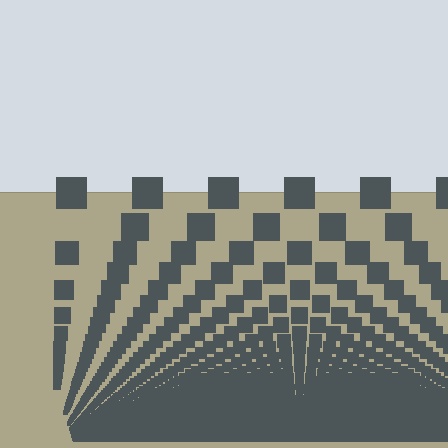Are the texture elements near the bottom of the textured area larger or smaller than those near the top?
Smaller. The gradient is inverted — elements near the bottom are smaller and denser.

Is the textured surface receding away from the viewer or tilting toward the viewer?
The surface appears to tilt toward the viewer. Texture elements get larger and sparser toward the top.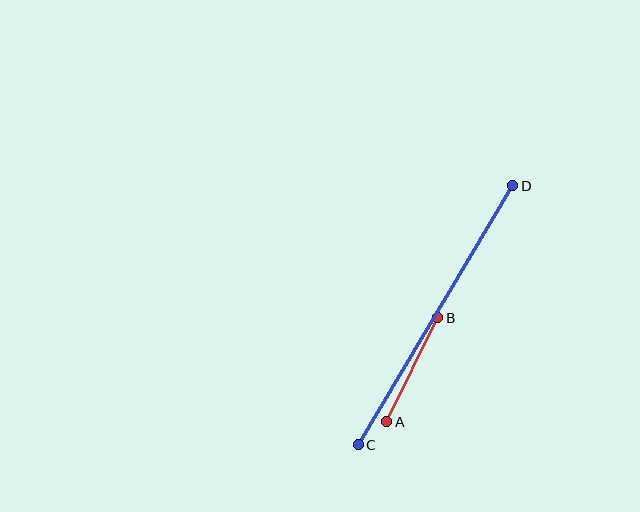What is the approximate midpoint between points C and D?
The midpoint is at approximately (435, 315) pixels.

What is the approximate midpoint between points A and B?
The midpoint is at approximately (412, 370) pixels.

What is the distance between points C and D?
The distance is approximately 301 pixels.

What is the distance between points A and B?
The distance is approximately 116 pixels.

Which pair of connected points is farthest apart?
Points C and D are farthest apart.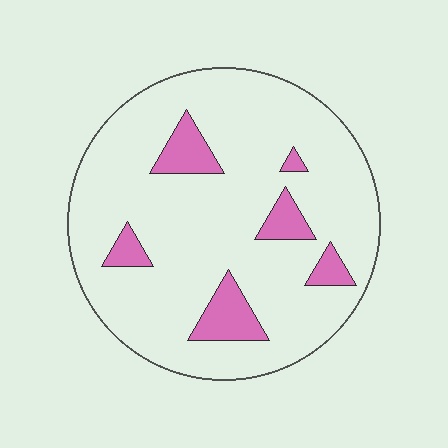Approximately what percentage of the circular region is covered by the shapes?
Approximately 15%.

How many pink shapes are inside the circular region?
6.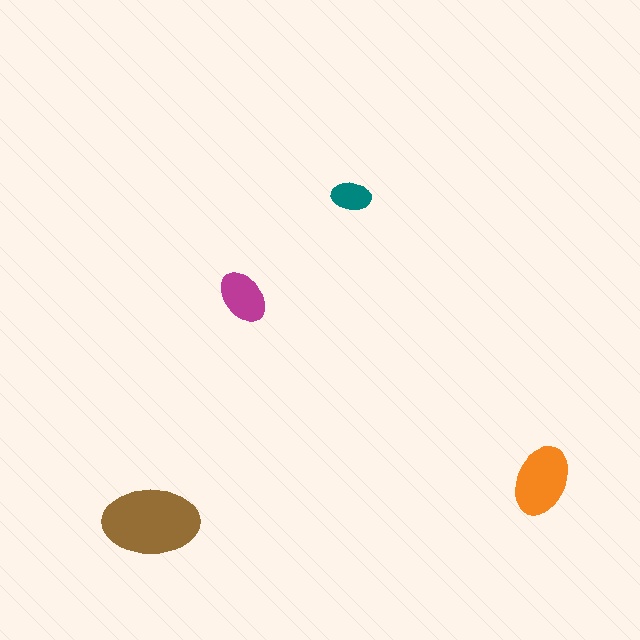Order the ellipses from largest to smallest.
the brown one, the orange one, the magenta one, the teal one.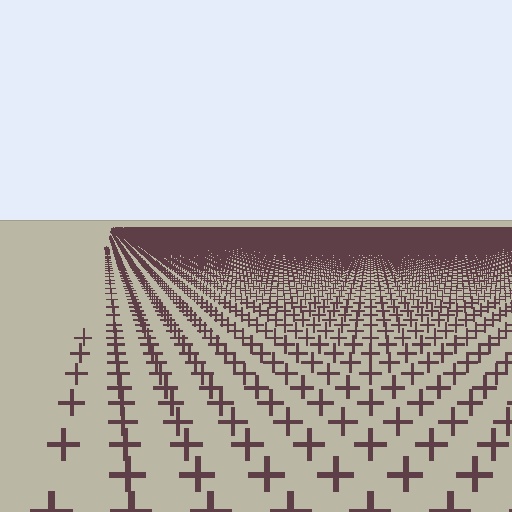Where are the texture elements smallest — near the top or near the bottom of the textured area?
Near the top.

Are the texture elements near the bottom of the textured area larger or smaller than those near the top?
Larger. Near the bottom, elements are closer to the viewer and appear at a bigger on-screen size.